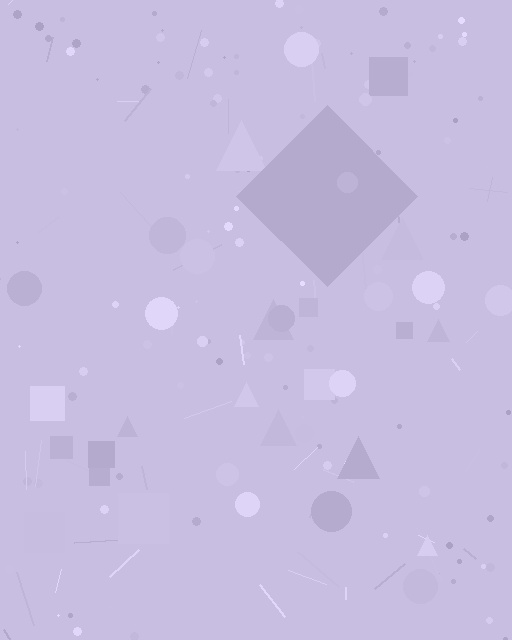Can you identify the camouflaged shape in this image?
The camouflaged shape is a diamond.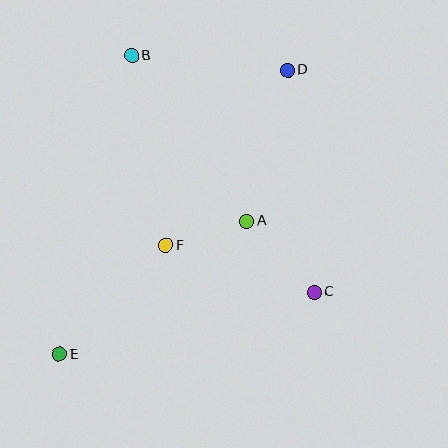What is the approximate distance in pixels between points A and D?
The distance between A and D is approximately 156 pixels.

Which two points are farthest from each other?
Points D and E are farthest from each other.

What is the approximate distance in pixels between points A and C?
The distance between A and C is approximately 98 pixels.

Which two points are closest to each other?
Points A and F are closest to each other.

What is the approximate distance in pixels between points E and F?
The distance between E and F is approximately 152 pixels.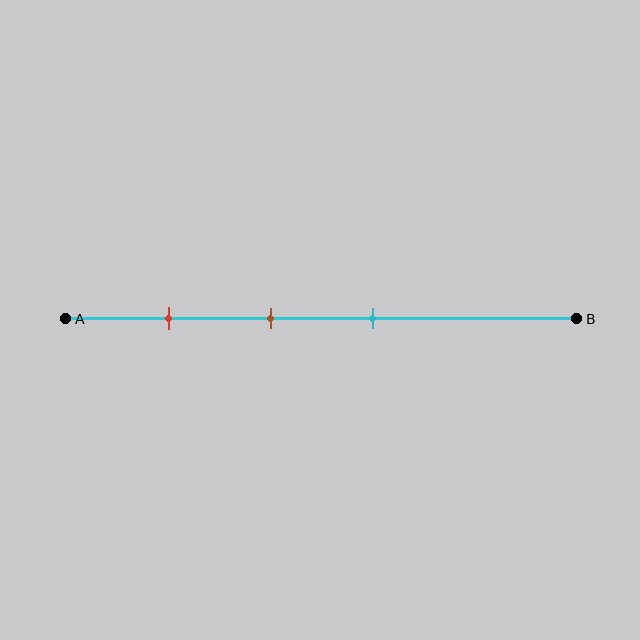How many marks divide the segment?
There are 3 marks dividing the segment.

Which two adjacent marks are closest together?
The brown and cyan marks are the closest adjacent pair.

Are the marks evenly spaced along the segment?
Yes, the marks are approximately evenly spaced.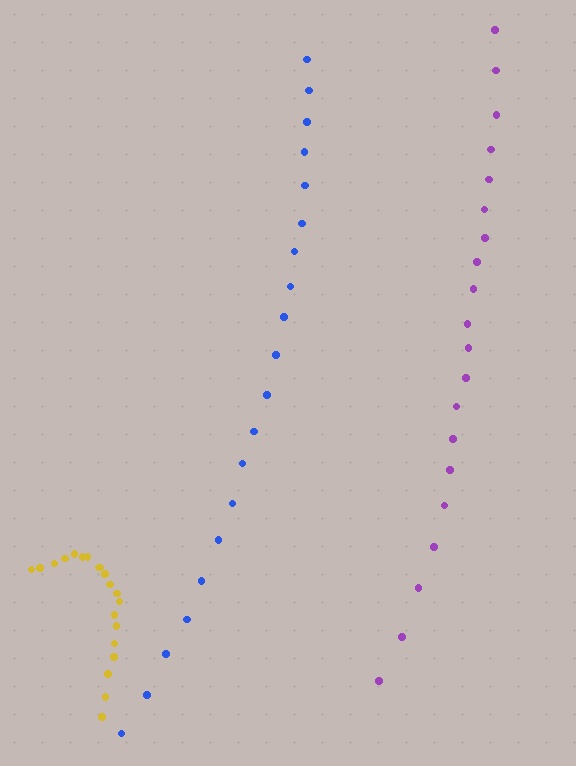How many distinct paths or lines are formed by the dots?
There are 3 distinct paths.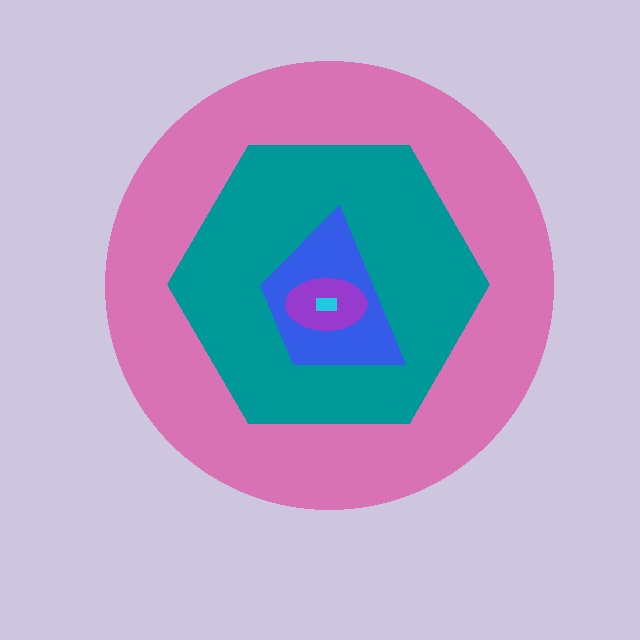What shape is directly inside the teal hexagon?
The blue trapezoid.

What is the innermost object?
The cyan rectangle.